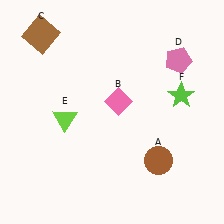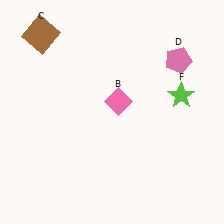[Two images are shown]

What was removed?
The lime triangle (E), the brown circle (A) were removed in Image 2.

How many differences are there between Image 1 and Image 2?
There are 2 differences between the two images.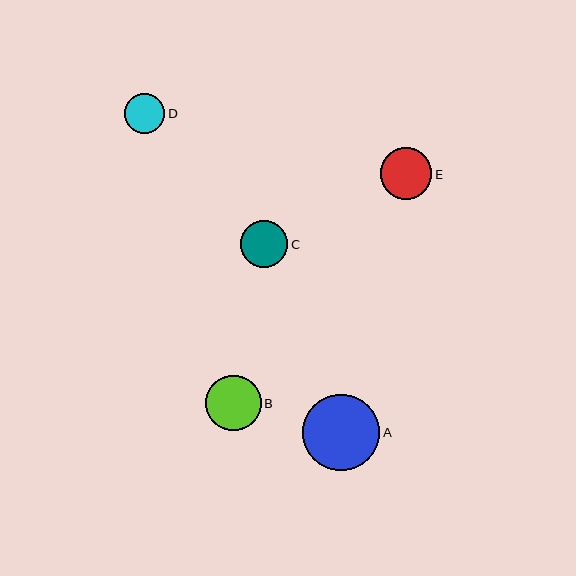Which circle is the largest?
Circle A is the largest with a size of approximately 77 pixels.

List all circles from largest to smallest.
From largest to smallest: A, B, E, C, D.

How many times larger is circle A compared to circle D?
Circle A is approximately 1.9 times the size of circle D.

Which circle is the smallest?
Circle D is the smallest with a size of approximately 40 pixels.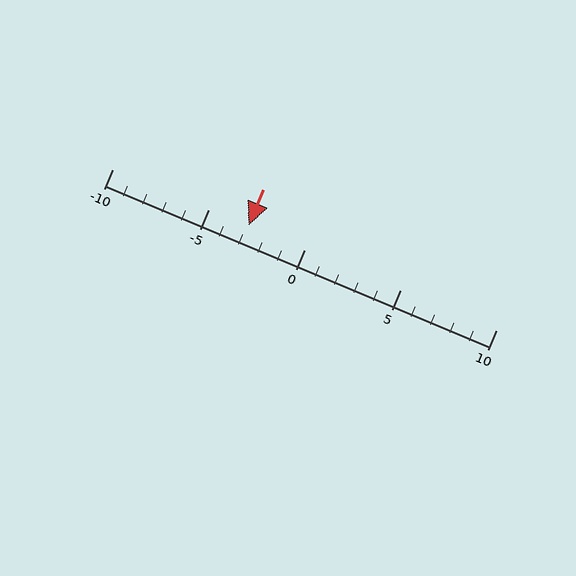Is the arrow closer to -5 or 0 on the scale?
The arrow is closer to -5.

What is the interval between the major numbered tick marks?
The major tick marks are spaced 5 units apart.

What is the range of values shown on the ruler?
The ruler shows values from -10 to 10.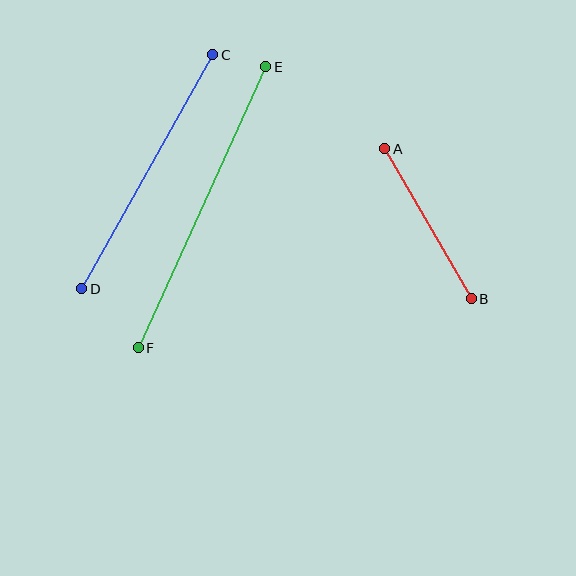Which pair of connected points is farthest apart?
Points E and F are farthest apart.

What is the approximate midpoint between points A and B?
The midpoint is at approximately (428, 224) pixels.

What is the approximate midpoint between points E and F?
The midpoint is at approximately (202, 207) pixels.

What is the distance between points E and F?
The distance is approximately 309 pixels.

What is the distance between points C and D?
The distance is approximately 268 pixels.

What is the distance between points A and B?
The distance is approximately 173 pixels.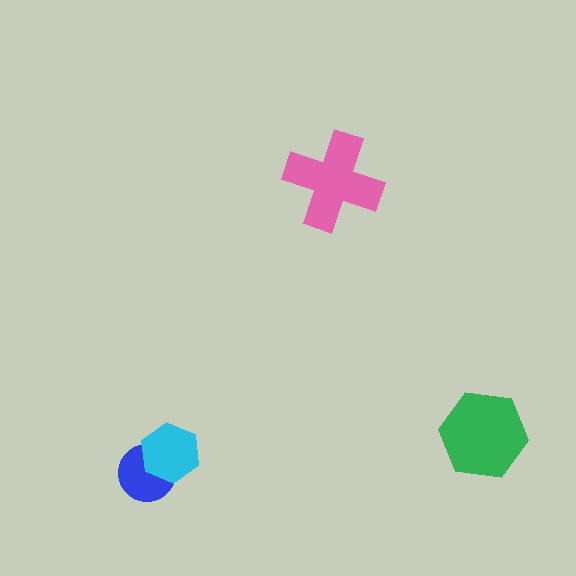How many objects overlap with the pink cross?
0 objects overlap with the pink cross.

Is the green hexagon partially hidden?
No, no other shape covers it.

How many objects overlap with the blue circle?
1 object overlaps with the blue circle.